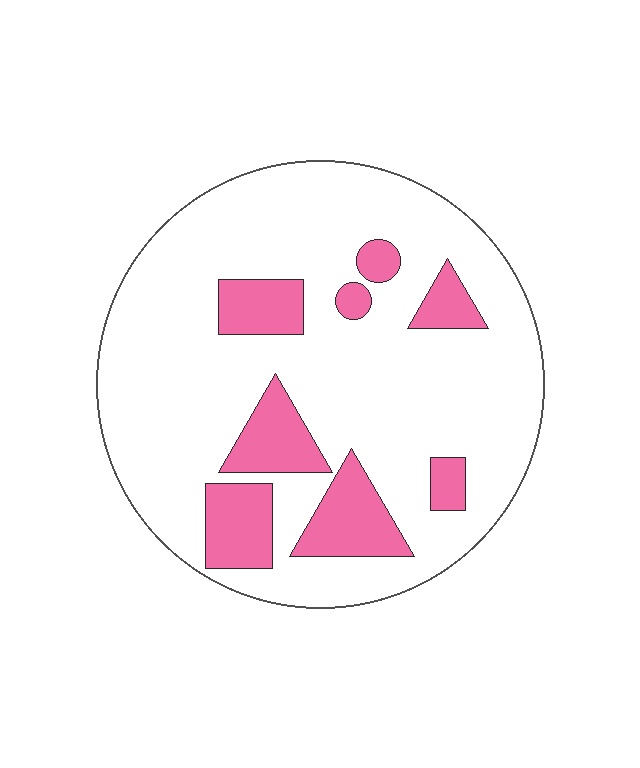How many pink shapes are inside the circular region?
8.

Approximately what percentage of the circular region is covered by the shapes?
Approximately 20%.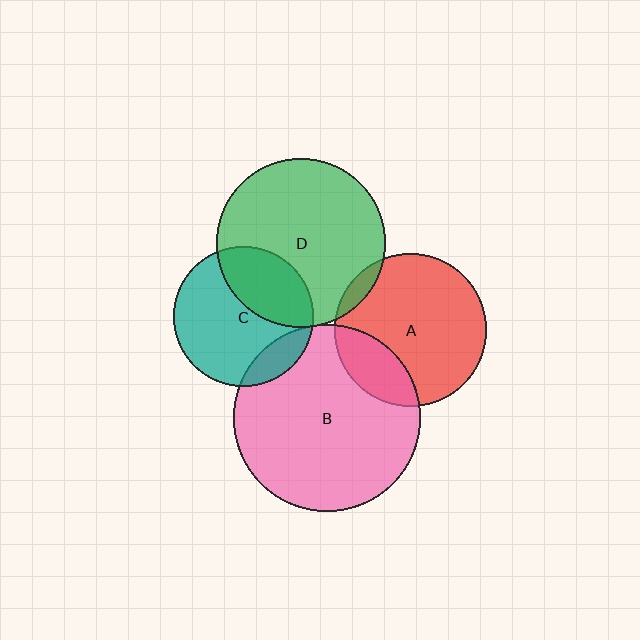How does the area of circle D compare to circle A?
Approximately 1.2 times.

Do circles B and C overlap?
Yes.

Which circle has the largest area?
Circle B (pink).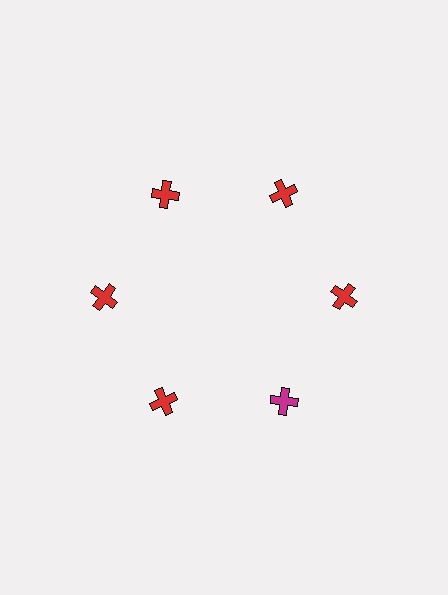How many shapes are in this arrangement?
There are 6 shapes arranged in a ring pattern.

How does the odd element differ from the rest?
It has a different color: magenta instead of red.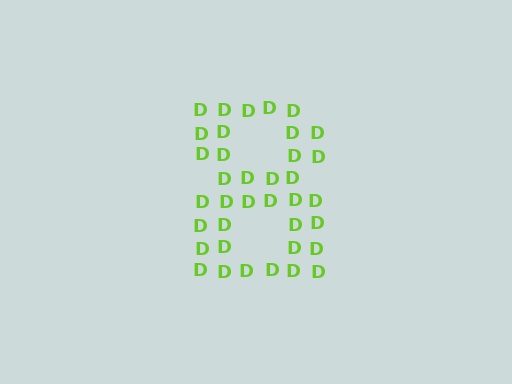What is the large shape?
The large shape is the digit 8.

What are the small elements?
The small elements are letter D's.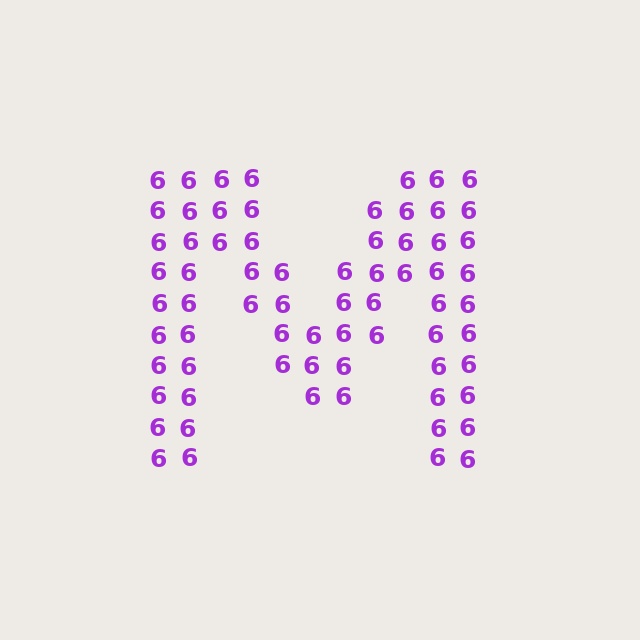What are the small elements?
The small elements are digit 6's.